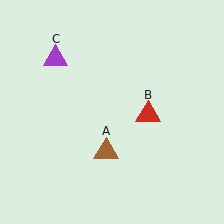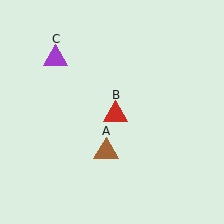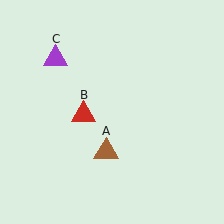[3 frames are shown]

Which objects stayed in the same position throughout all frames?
Brown triangle (object A) and purple triangle (object C) remained stationary.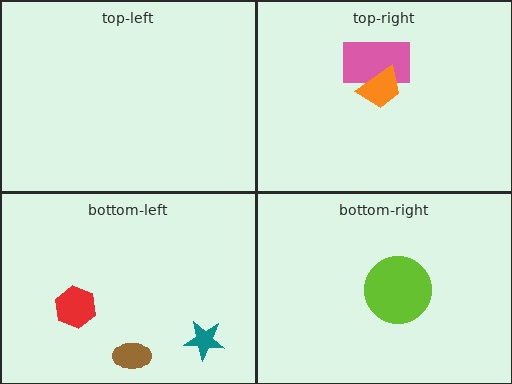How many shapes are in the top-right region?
2.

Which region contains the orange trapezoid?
The top-right region.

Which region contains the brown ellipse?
The bottom-left region.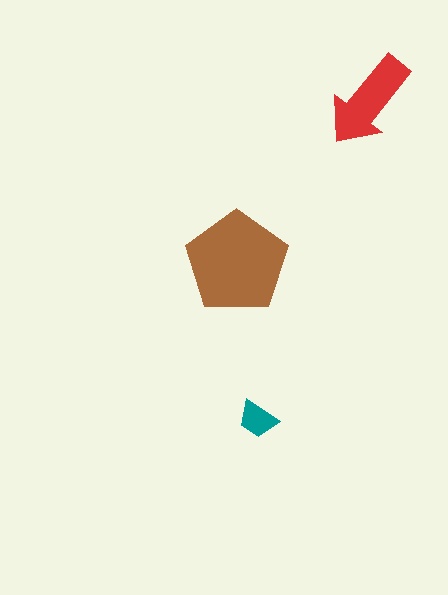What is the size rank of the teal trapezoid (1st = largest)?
3rd.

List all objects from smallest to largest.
The teal trapezoid, the red arrow, the brown pentagon.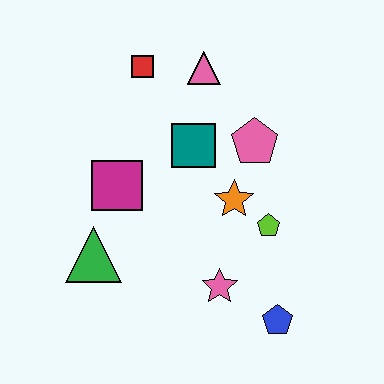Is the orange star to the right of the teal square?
Yes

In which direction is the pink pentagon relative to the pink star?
The pink pentagon is above the pink star.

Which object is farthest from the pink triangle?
The blue pentagon is farthest from the pink triangle.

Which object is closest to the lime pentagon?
The orange star is closest to the lime pentagon.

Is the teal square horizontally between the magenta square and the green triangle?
No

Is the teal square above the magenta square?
Yes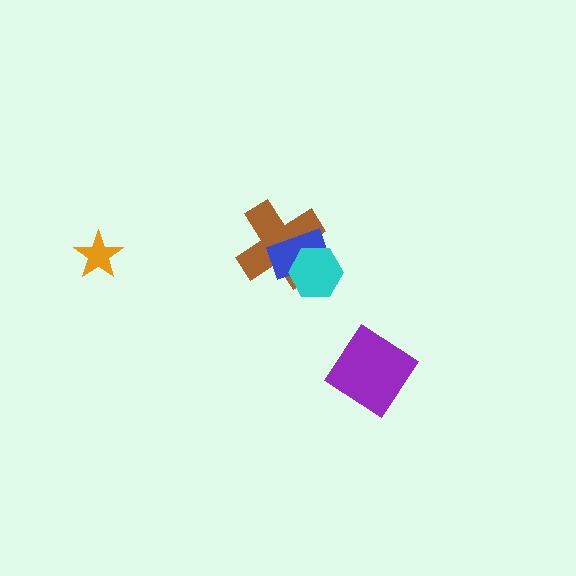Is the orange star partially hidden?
No, no other shape covers it.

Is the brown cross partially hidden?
Yes, it is partially covered by another shape.